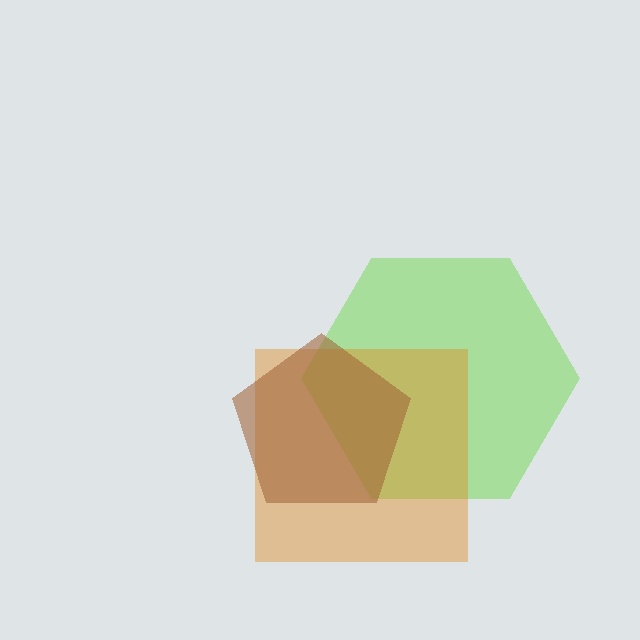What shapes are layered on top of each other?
The layered shapes are: a lime hexagon, an orange square, a brown pentagon.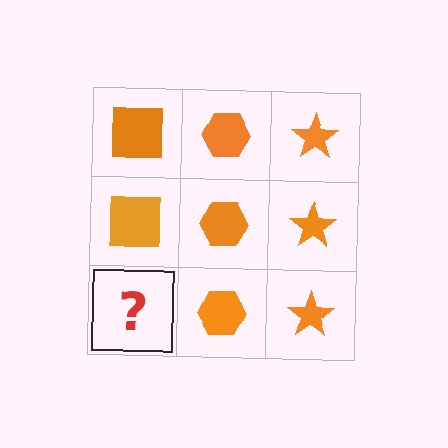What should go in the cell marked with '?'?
The missing cell should contain an orange square.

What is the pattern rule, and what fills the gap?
The rule is that each column has a consistent shape. The gap should be filled with an orange square.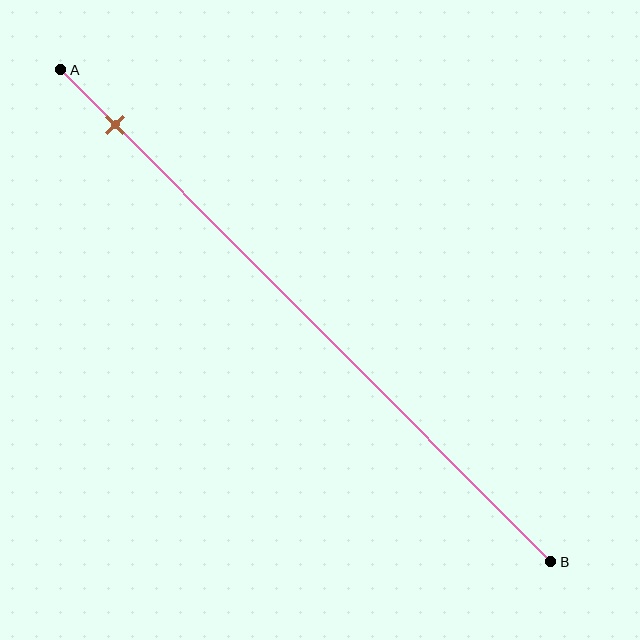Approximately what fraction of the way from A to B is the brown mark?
The brown mark is approximately 10% of the way from A to B.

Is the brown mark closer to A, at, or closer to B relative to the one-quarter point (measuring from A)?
The brown mark is closer to point A than the one-quarter point of segment AB.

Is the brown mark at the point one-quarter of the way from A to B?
No, the mark is at about 10% from A, not at the 25% one-quarter point.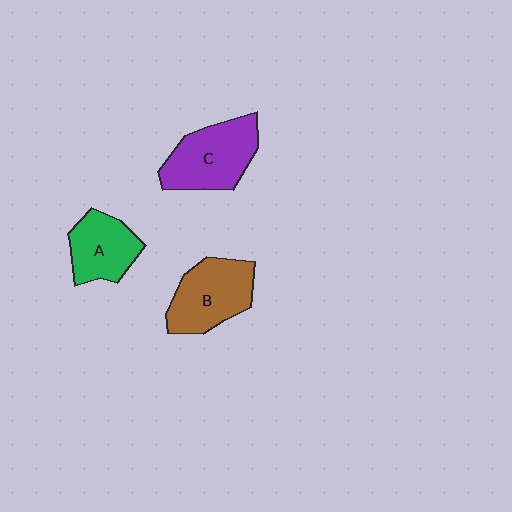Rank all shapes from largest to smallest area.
From largest to smallest: C (purple), B (brown), A (green).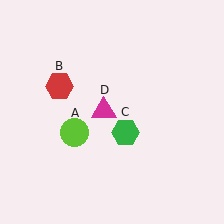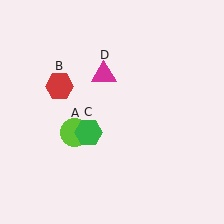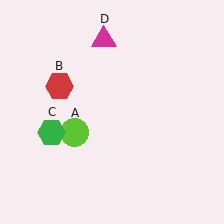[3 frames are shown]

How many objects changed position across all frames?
2 objects changed position: green hexagon (object C), magenta triangle (object D).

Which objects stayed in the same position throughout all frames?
Lime circle (object A) and red hexagon (object B) remained stationary.